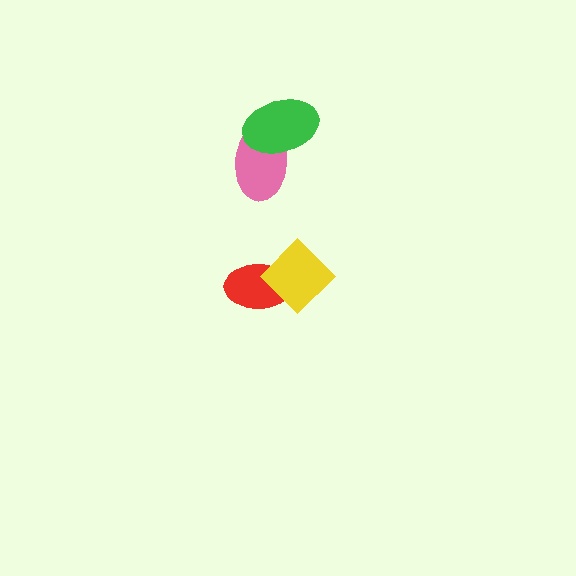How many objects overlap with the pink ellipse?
1 object overlaps with the pink ellipse.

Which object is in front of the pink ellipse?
The green ellipse is in front of the pink ellipse.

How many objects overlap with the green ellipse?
1 object overlaps with the green ellipse.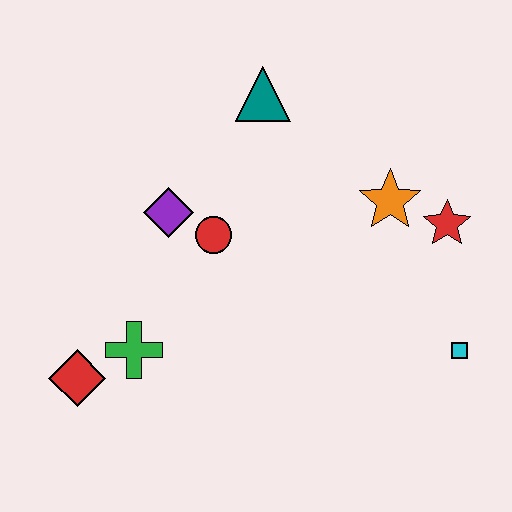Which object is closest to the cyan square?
The red star is closest to the cyan square.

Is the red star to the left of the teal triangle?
No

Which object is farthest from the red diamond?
The red star is farthest from the red diamond.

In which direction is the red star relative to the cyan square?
The red star is above the cyan square.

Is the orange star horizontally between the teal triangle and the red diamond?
No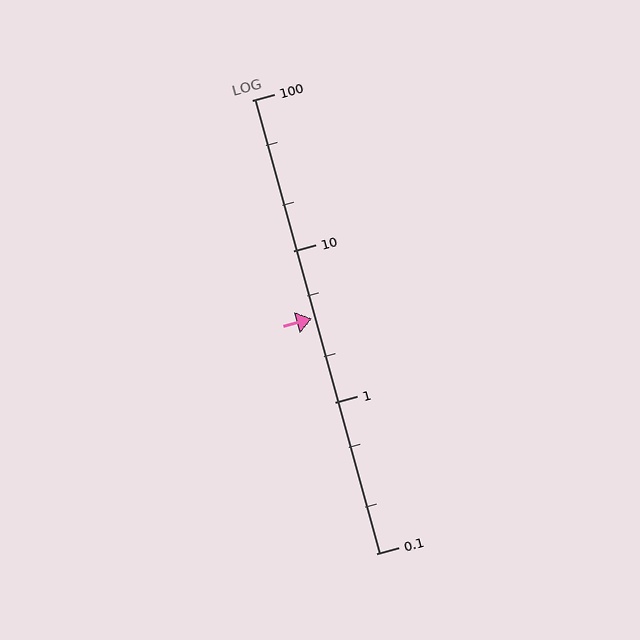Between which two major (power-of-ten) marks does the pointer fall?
The pointer is between 1 and 10.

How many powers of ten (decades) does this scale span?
The scale spans 3 decades, from 0.1 to 100.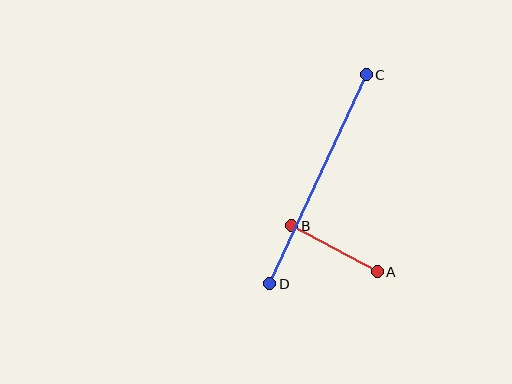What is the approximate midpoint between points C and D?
The midpoint is at approximately (318, 179) pixels.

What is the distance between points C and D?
The distance is approximately 230 pixels.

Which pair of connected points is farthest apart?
Points C and D are farthest apart.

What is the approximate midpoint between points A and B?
The midpoint is at approximately (335, 249) pixels.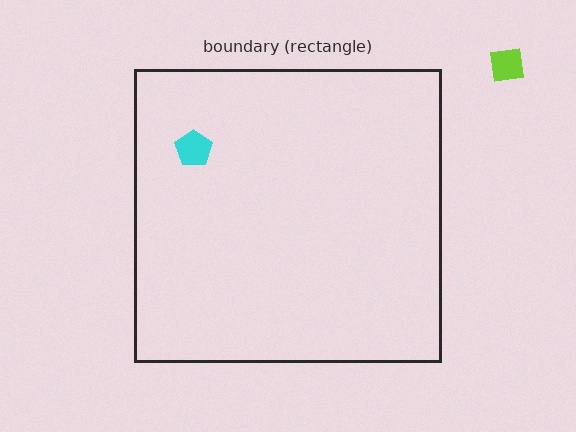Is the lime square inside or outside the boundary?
Outside.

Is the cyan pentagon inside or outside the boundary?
Inside.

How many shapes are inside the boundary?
1 inside, 1 outside.